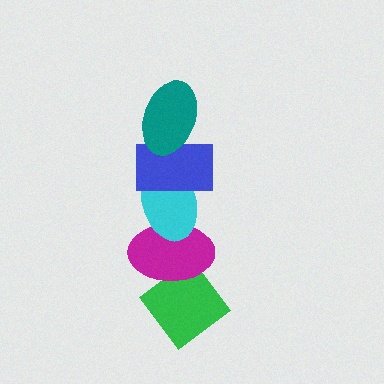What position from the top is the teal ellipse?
The teal ellipse is 1st from the top.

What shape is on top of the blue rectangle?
The teal ellipse is on top of the blue rectangle.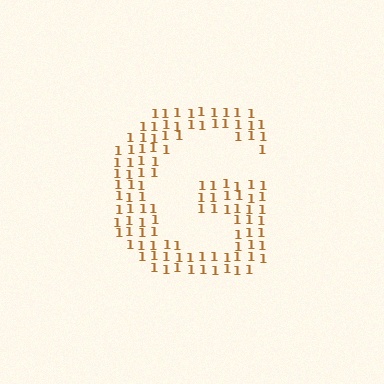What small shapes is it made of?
It is made of small digit 1's.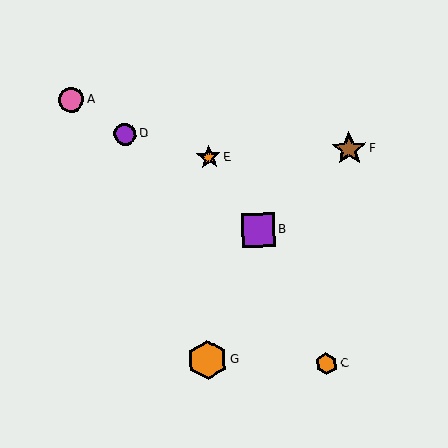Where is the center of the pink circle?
The center of the pink circle is at (71, 100).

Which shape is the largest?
The orange hexagon (labeled G) is the largest.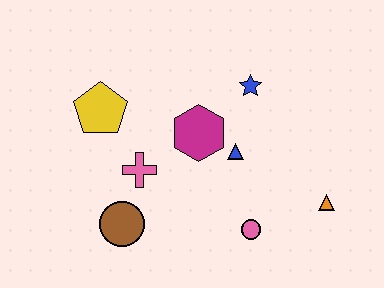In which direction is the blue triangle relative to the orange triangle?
The blue triangle is to the left of the orange triangle.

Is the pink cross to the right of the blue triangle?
No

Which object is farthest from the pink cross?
The orange triangle is farthest from the pink cross.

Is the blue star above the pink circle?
Yes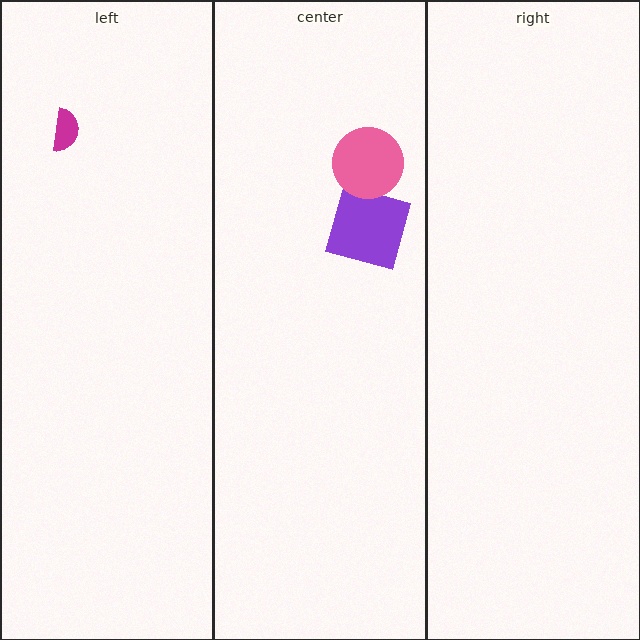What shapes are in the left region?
The magenta semicircle.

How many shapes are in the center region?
2.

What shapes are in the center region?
The purple square, the pink circle.